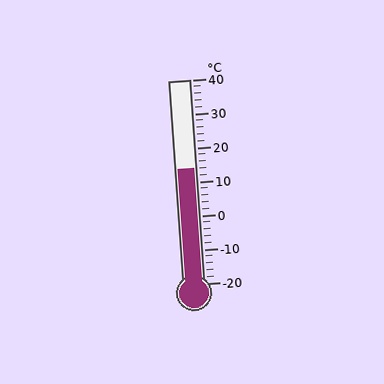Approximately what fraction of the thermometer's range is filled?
The thermometer is filled to approximately 55% of its range.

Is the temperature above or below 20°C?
The temperature is below 20°C.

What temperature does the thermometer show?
The thermometer shows approximately 14°C.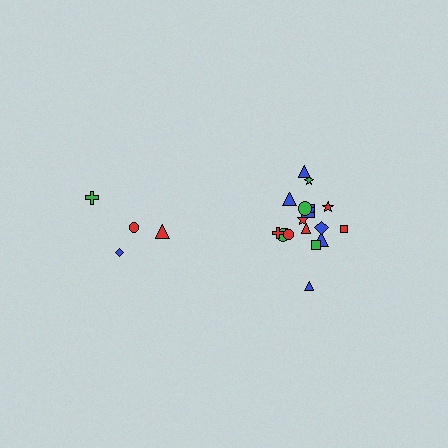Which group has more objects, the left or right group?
The right group.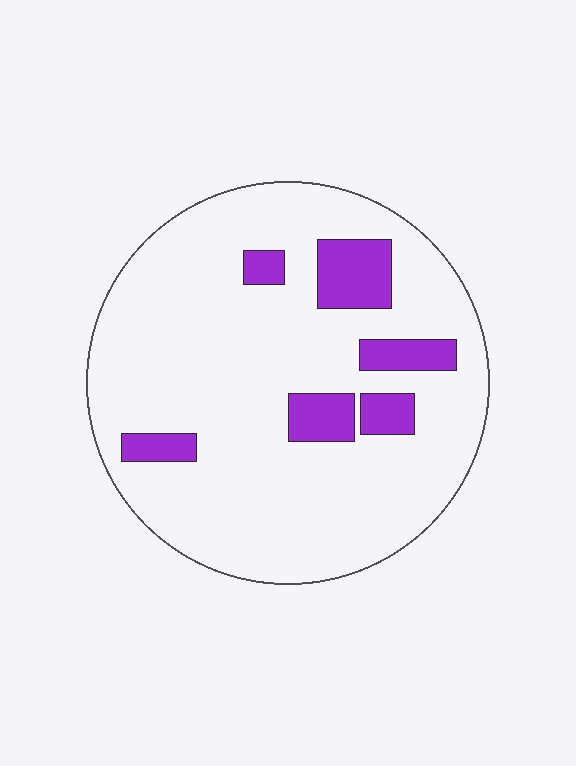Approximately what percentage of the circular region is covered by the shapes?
Approximately 15%.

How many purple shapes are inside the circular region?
6.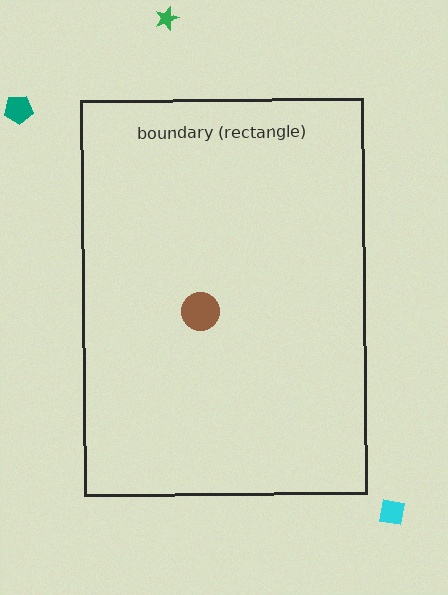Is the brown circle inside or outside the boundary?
Inside.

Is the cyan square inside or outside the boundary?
Outside.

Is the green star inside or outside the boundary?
Outside.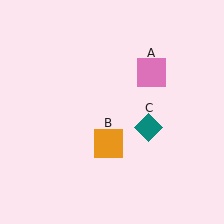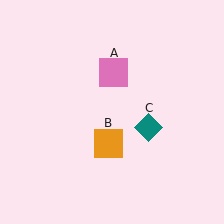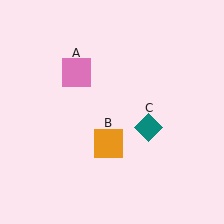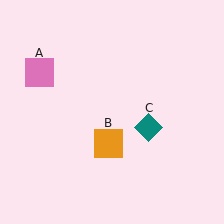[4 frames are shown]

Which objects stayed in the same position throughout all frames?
Orange square (object B) and teal diamond (object C) remained stationary.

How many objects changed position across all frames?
1 object changed position: pink square (object A).